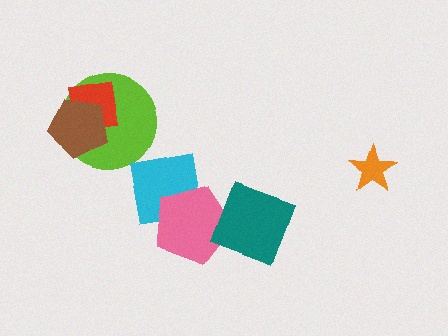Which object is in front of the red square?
The brown pentagon is in front of the red square.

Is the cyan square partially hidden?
Yes, it is partially covered by another shape.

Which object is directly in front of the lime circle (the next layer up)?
The red square is directly in front of the lime circle.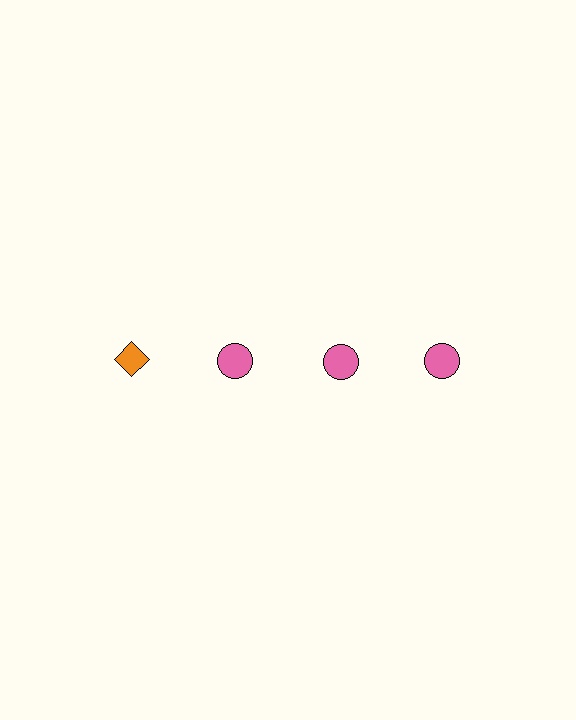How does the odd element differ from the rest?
It differs in both color (orange instead of pink) and shape (diamond instead of circle).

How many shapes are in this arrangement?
There are 4 shapes arranged in a grid pattern.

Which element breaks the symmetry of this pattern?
The orange diamond in the top row, leftmost column breaks the symmetry. All other shapes are pink circles.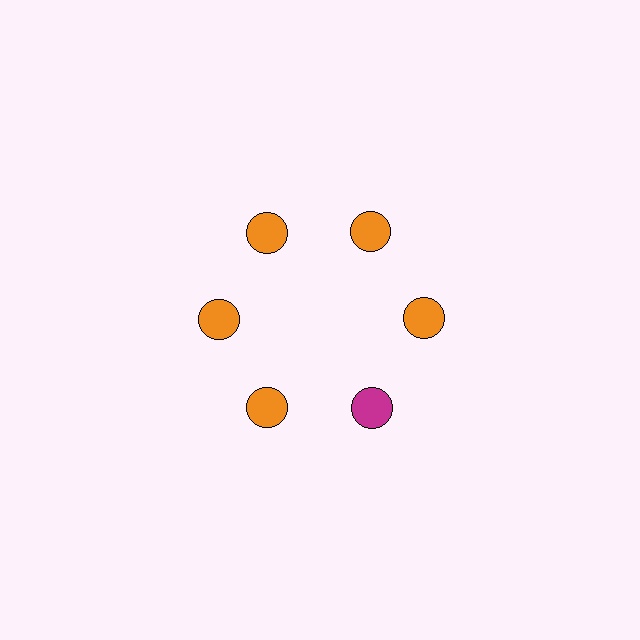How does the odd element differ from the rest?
It has a different color: magenta instead of orange.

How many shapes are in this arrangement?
There are 6 shapes arranged in a ring pattern.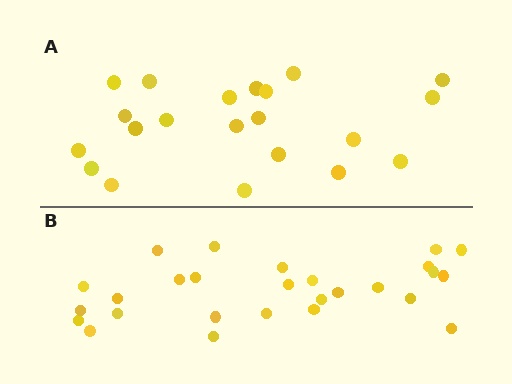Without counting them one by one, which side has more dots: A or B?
Region B (the bottom region) has more dots.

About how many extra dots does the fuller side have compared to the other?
Region B has about 6 more dots than region A.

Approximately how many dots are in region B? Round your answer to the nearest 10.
About 30 dots. (The exact count is 27, which rounds to 30.)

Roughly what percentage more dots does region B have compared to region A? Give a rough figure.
About 30% more.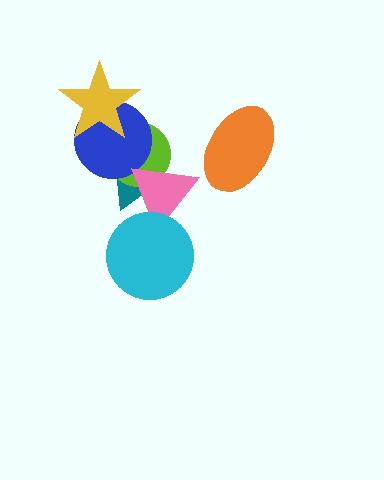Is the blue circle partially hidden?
Yes, it is partially covered by another shape.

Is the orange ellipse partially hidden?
No, no other shape covers it.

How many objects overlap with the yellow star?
2 objects overlap with the yellow star.